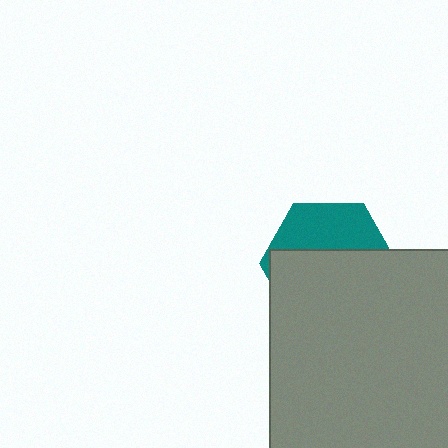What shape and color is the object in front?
The object in front is a gray square.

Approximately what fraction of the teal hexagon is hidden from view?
Roughly 63% of the teal hexagon is hidden behind the gray square.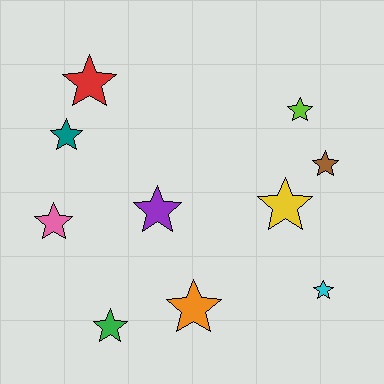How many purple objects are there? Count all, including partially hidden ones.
There is 1 purple object.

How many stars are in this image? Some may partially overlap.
There are 10 stars.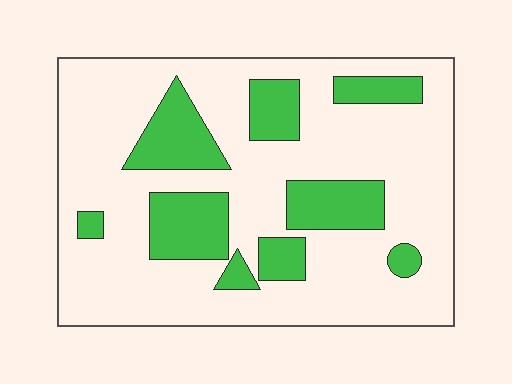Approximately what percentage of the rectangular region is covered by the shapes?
Approximately 25%.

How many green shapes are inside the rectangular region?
9.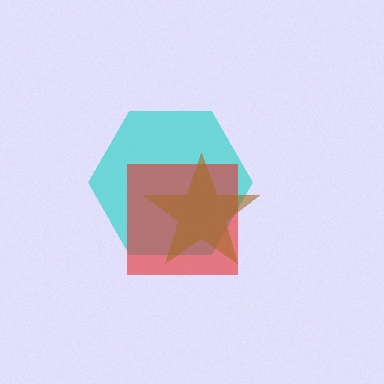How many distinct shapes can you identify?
There are 3 distinct shapes: a cyan hexagon, a red square, a brown star.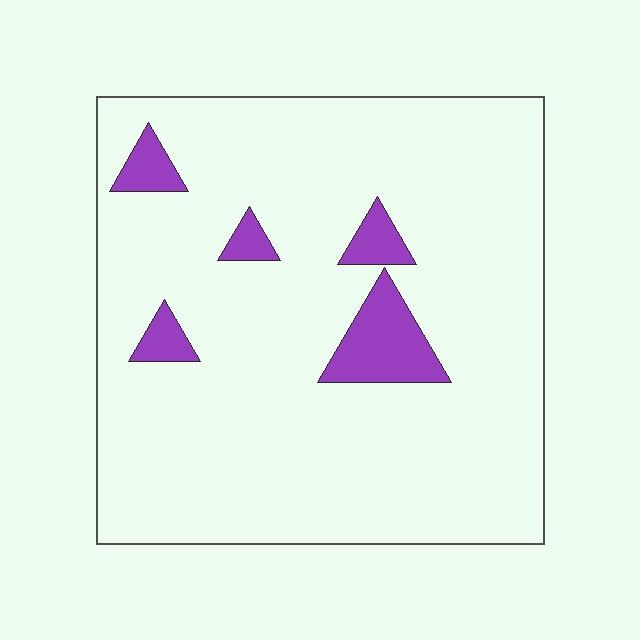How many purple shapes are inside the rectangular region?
5.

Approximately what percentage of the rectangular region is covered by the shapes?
Approximately 10%.